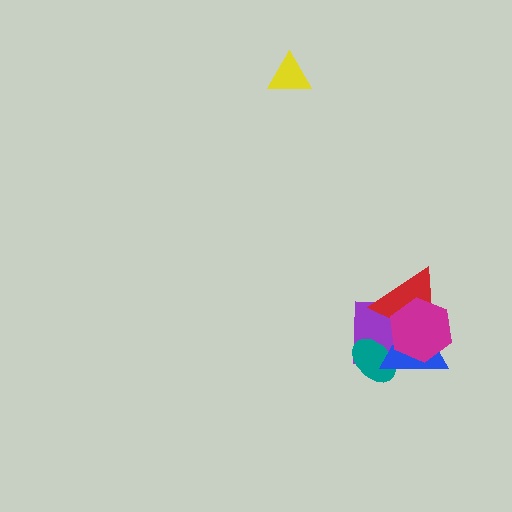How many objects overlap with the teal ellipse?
2 objects overlap with the teal ellipse.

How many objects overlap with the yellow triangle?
0 objects overlap with the yellow triangle.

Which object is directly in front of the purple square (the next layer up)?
The teal ellipse is directly in front of the purple square.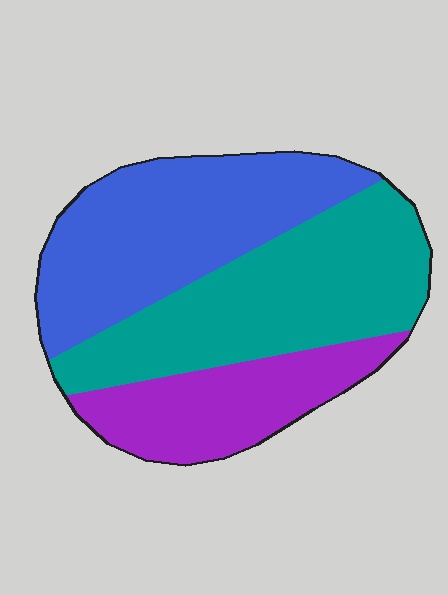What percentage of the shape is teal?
Teal takes up about two fifths (2/5) of the shape.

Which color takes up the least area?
Purple, at roughly 25%.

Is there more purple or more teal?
Teal.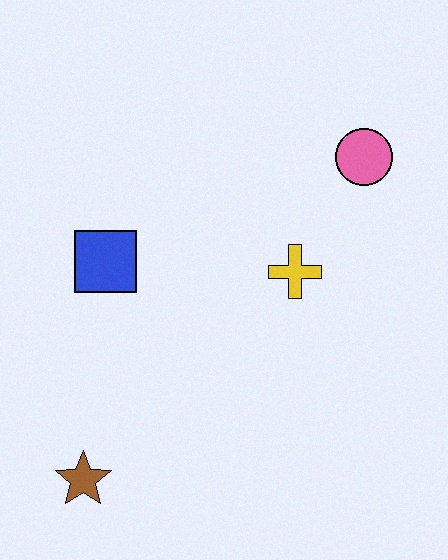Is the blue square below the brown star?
No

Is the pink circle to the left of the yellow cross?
No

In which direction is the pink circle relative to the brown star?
The pink circle is above the brown star.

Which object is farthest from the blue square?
The pink circle is farthest from the blue square.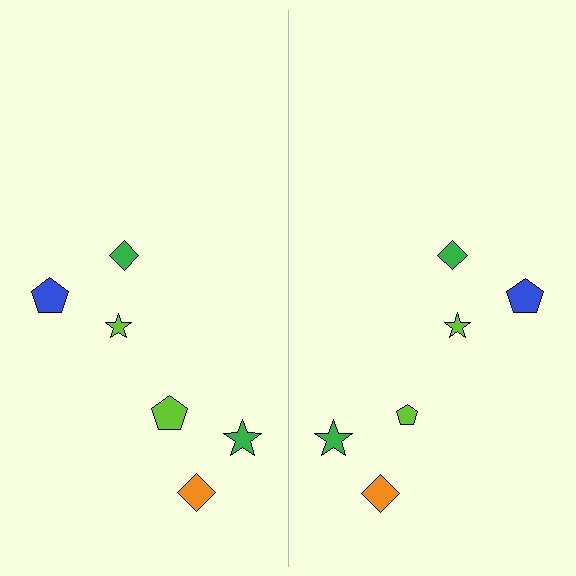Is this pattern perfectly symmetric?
No, the pattern is not perfectly symmetric. The lime pentagon on the right side has a different size than its mirror counterpart.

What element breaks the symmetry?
The lime pentagon on the right side has a different size than its mirror counterpart.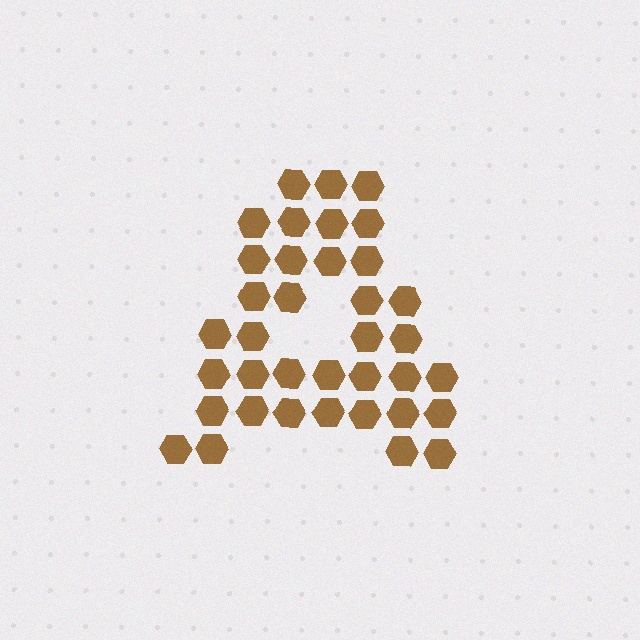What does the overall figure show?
The overall figure shows the letter A.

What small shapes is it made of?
It is made of small hexagons.